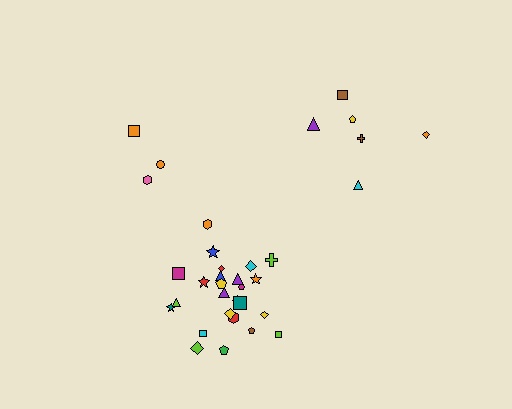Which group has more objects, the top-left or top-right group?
The top-right group.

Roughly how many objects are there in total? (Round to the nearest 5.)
Roughly 35 objects in total.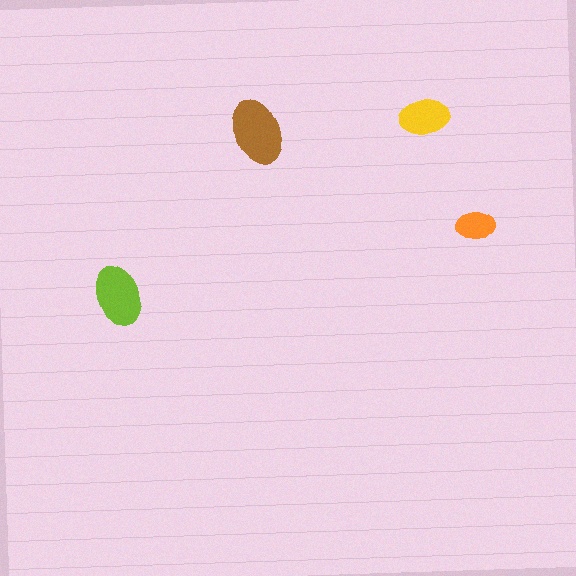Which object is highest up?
The yellow ellipse is topmost.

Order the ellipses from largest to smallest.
the brown one, the lime one, the yellow one, the orange one.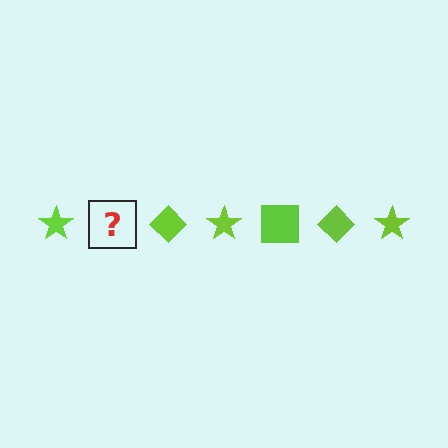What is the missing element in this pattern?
The missing element is a lime square.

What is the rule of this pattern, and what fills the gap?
The rule is that the pattern cycles through star, square, diamond shapes in lime. The gap should be filled with a lime square.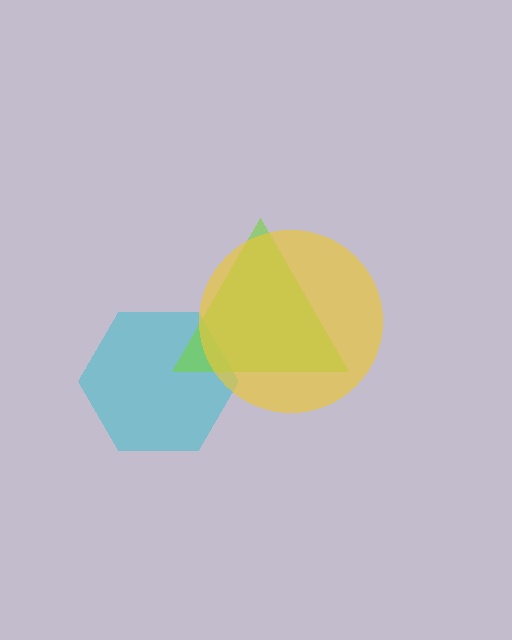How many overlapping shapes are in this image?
There are 3 overlapping shapes in the image.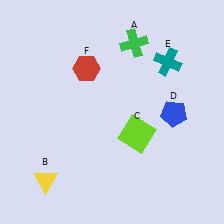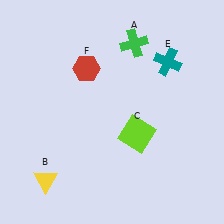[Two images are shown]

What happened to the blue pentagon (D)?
The blue pentagon (D) was removed in Image 2. It was in the bottom-right area of Image 1.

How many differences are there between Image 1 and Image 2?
There is 1 difference between the two images.